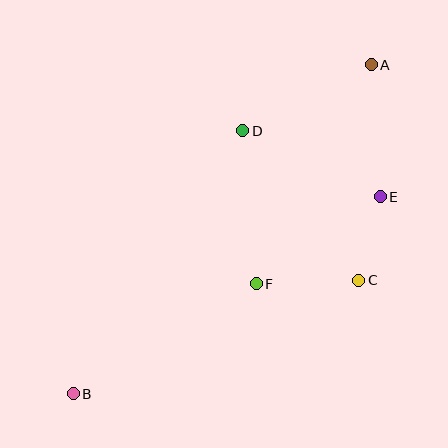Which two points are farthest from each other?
Points A and B are farthest from each other.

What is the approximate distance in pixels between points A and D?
The distance between A and D is approximately 144 pixels.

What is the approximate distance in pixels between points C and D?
The distance between C and D is approximately 189 pixels.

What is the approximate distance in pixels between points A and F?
The distance between A and F is approximately 248 pixels.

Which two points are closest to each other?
Points C and E are closest to each other.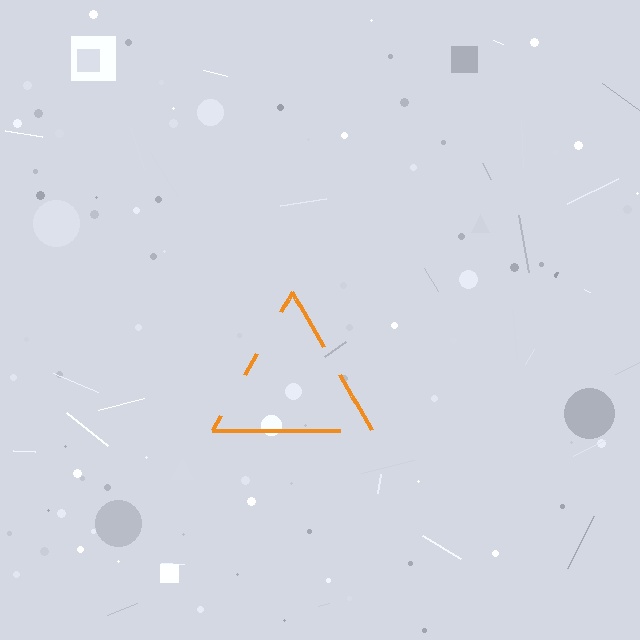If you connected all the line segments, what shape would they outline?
They would outline a triangle.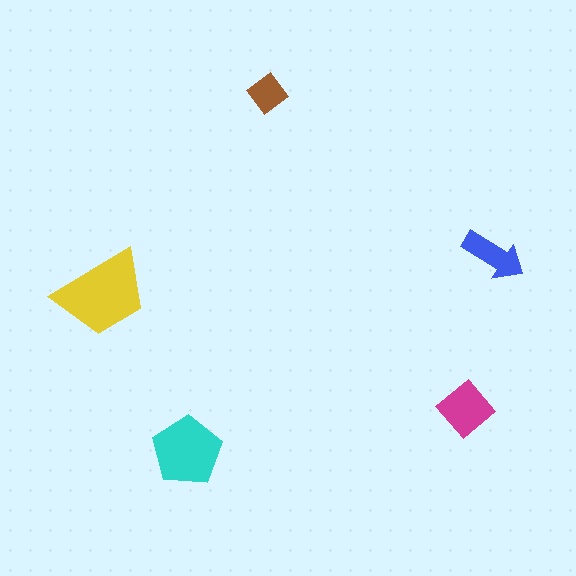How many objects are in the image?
There are 5 objects in the image.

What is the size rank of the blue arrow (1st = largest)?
4th.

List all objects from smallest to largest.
The brown diamond, the blue arrow, the magenta diamond, the cyan pentagon, the yellow trapezoid.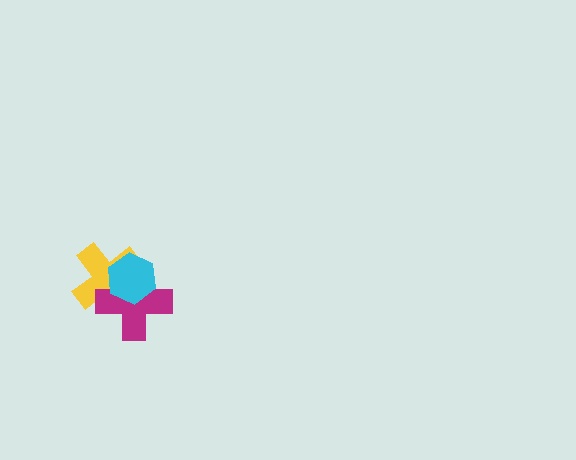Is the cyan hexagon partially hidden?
No, no other shape covers it.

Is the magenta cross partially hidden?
Yes, it is partially covered by another shape.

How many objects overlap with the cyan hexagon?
2 objects overlap with the cyan hexagon.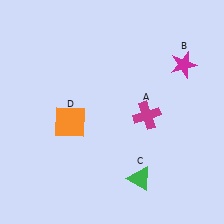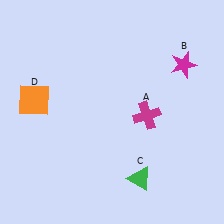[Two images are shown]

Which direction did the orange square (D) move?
The orange square (D) moved left.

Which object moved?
The orange square (D) moved left.